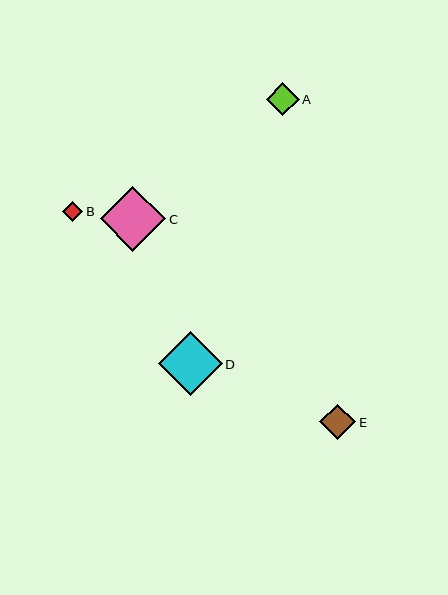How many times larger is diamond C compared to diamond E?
Diamond C is approximately 1.8 times the size of diamond E.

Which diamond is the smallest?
Diamond B is the smallest with a size of approximately 20 pixels.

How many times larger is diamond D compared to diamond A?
Diamond D is approximately 1.9 times the size of diamond A.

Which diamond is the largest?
Diamond C is the largest with a size of approximately 65 pixels.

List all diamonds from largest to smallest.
From largest to smallest: C, D, E, A, B.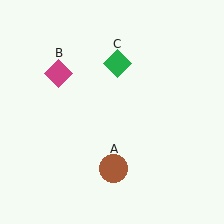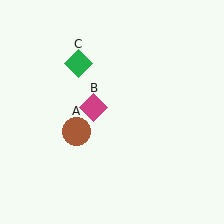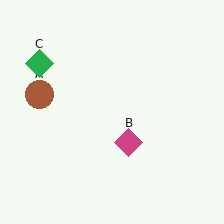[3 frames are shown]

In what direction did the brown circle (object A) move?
The brown circle (object A) moved up and to the left.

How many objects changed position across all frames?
3 objects changed position: brown circle (object A), magenta diamond (object B), green diamond (object C).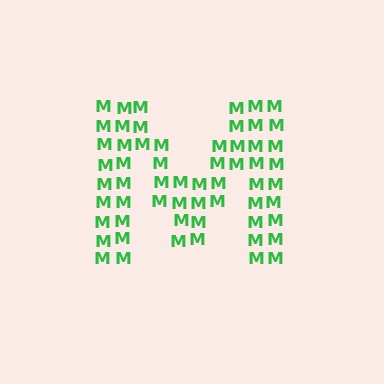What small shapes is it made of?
It is made of small letter M's.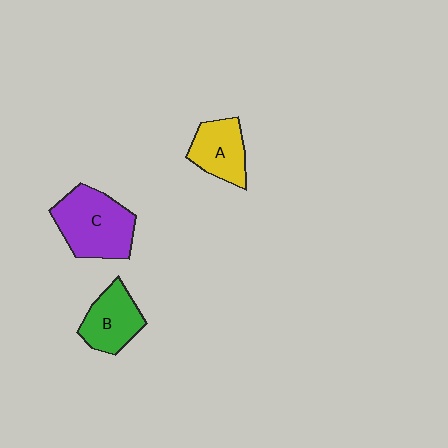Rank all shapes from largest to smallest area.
From largest to smallest: C (purple), B (green), A (yellow).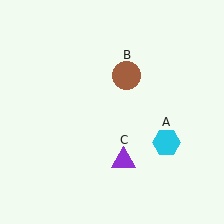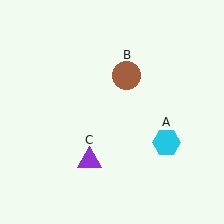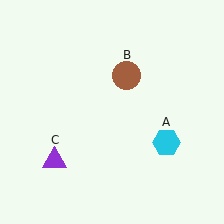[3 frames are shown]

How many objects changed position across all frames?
1 object changed position: purple triangle (object C).